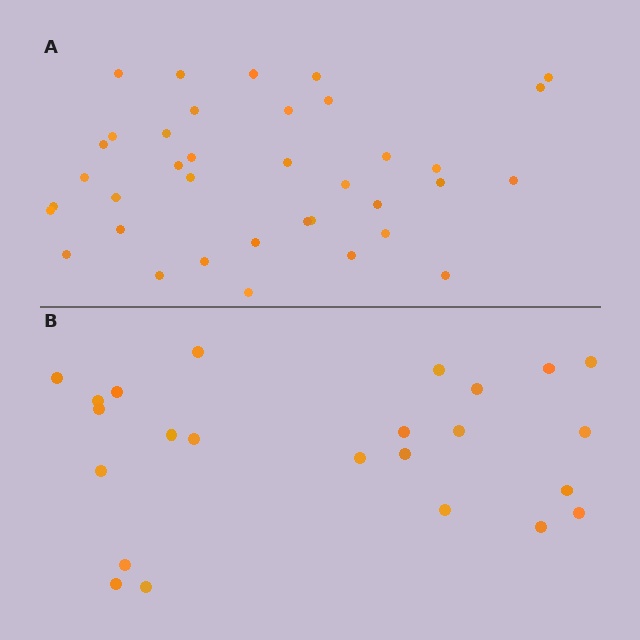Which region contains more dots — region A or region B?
Region A (the top region) has more dots.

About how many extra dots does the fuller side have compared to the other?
Region A has approximately 15 more dots than region B.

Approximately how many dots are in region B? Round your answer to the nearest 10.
About 20 dots. (The exact count is 24, which rounds to 20.)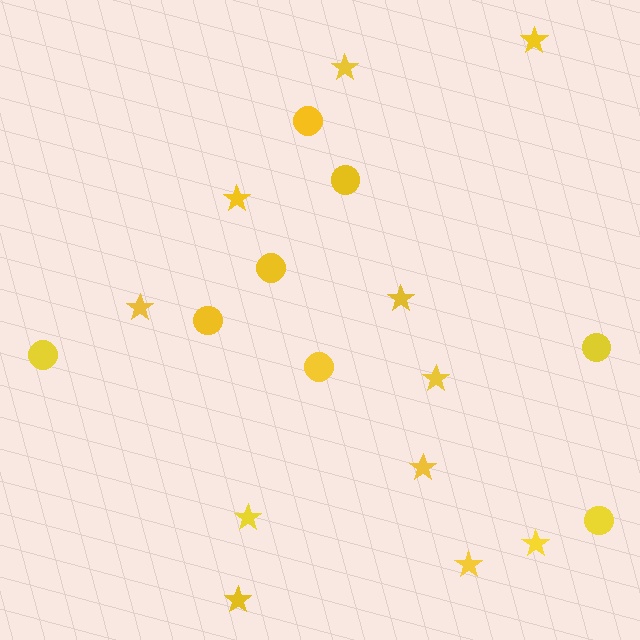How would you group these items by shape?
There are 2 groups: one group of circles (8) and one group of stars (11).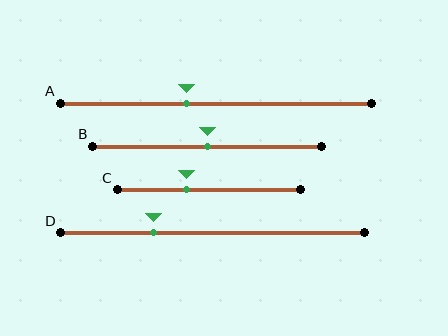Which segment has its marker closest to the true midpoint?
Segment B has its marker closest to the true midpoint.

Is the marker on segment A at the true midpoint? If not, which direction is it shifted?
No, the marker on segment A is shifted to the left by about 9% of the segment length.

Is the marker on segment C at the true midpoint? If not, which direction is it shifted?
No, the marker on segment C is shifted to the left by about 12% of the segment length.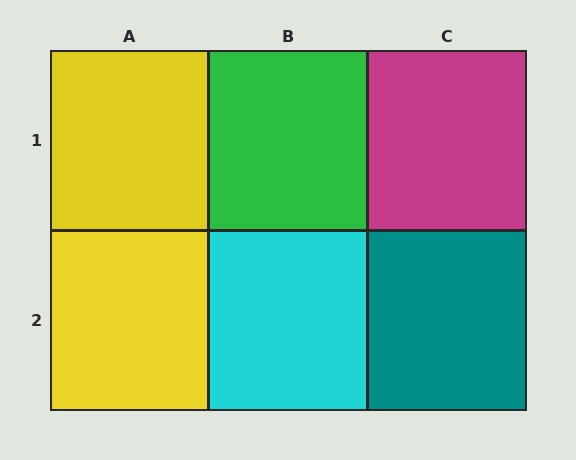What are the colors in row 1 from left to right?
Yellow, green, magenta.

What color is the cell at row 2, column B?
Cyan.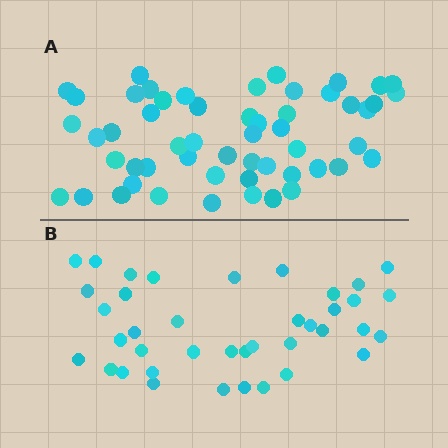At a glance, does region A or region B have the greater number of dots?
Region A (the top region) has more dots.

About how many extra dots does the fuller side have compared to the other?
Region A has approximately 15 more dots than region B.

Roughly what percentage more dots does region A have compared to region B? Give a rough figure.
About 40% more.